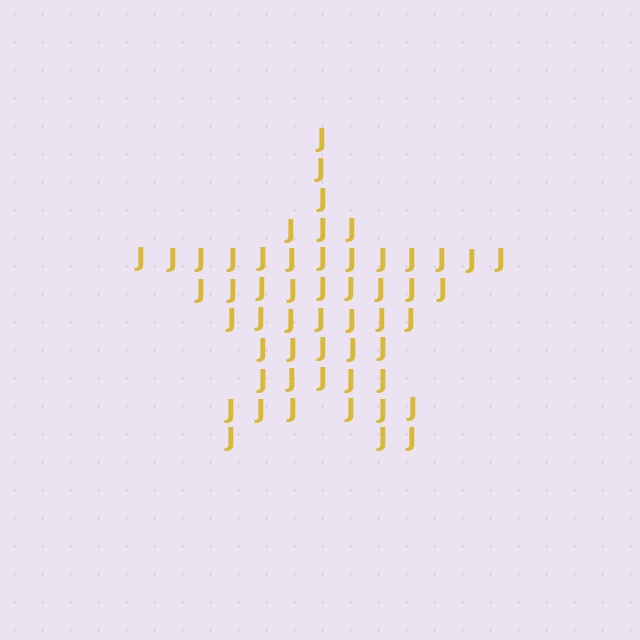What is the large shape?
The large shape is a star.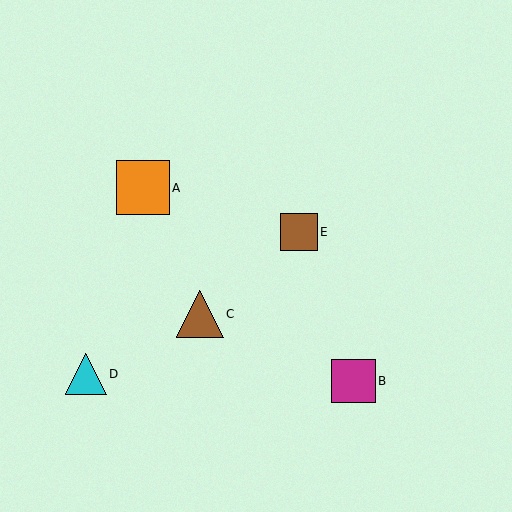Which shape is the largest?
The orange square (labeled A) is the largest.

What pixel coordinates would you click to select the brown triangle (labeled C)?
Click at (200, 314) to select the brown triangle C.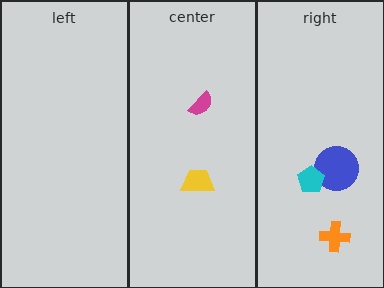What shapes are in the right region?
The orange cross, the blue circle, the cyan pentagon.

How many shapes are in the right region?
3.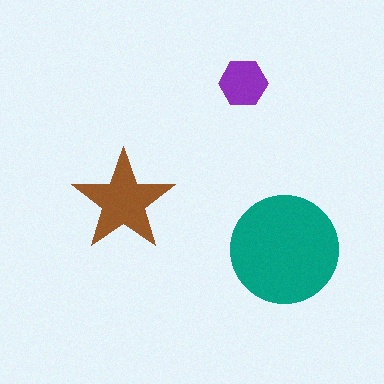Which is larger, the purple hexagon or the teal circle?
The teal circle.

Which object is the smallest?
The purple hexagon.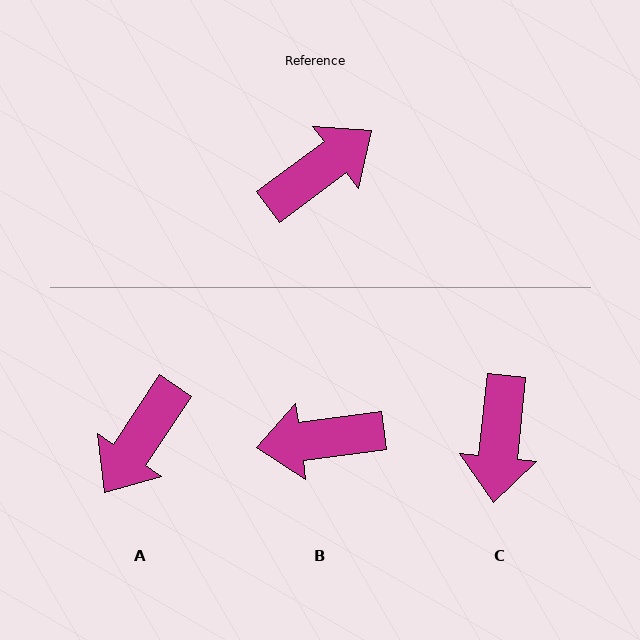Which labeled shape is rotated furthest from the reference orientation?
A, about 160 degrees away.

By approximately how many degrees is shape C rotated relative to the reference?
Approximately 132 degrees clockwise.